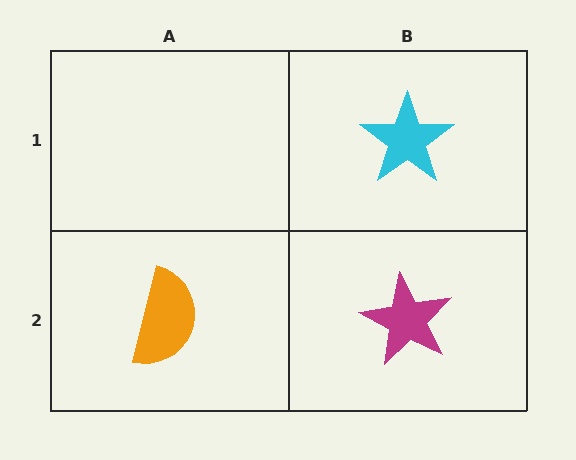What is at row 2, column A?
An orange semicircle.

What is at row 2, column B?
A magenta star.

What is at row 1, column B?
A cyan star.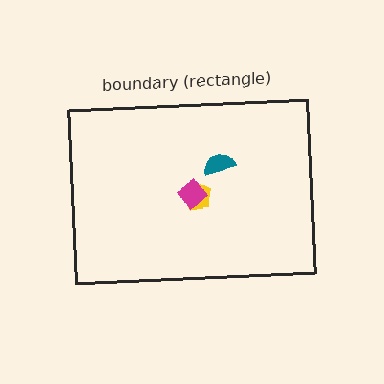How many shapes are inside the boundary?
3 inside, 0 outside.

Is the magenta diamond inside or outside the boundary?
Inside.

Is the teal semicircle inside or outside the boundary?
Inside.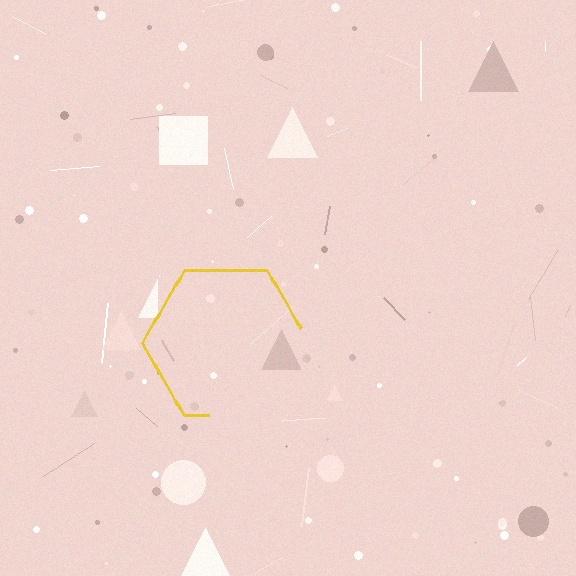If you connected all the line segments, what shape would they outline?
They would outline a hexagon.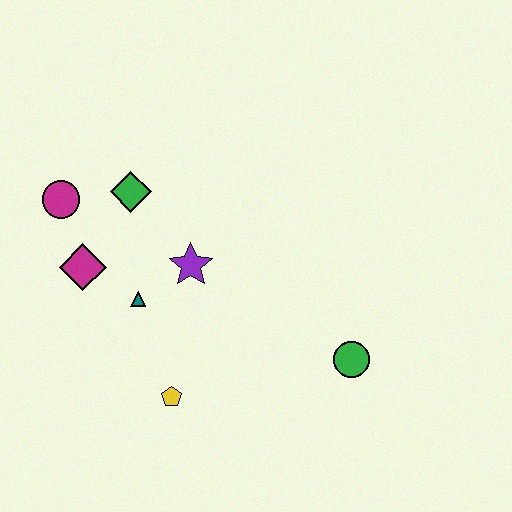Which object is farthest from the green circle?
The magenta circle is farthest from the green circle.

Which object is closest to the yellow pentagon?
The teal triangle is closest to the yellow pentagon.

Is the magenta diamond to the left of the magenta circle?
No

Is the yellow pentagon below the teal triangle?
Yes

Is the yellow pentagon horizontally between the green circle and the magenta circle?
Yes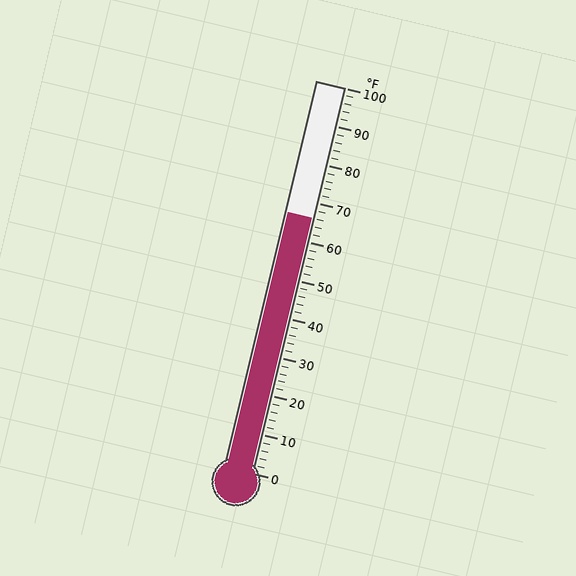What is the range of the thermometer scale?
The thermometer scale ranges from 0°F to 100°F.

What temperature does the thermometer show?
The thermometer shows approximately 66°F.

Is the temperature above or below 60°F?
The temperature is above 60°F.